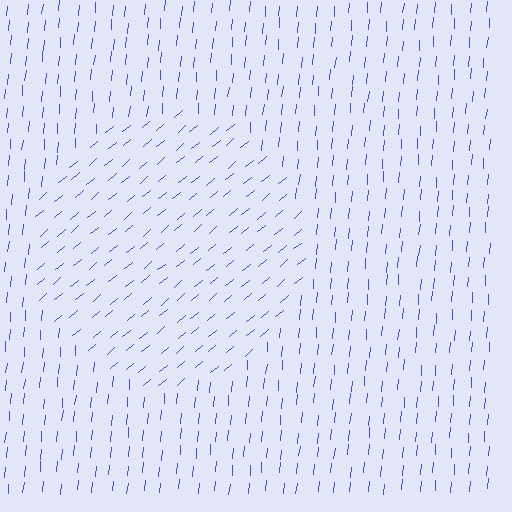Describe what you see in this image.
The image is filled with small blue line segments. A circle region in the image has lines oriented differently from the surrounding lines, creating a visible texture boundary.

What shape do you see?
I see a circle.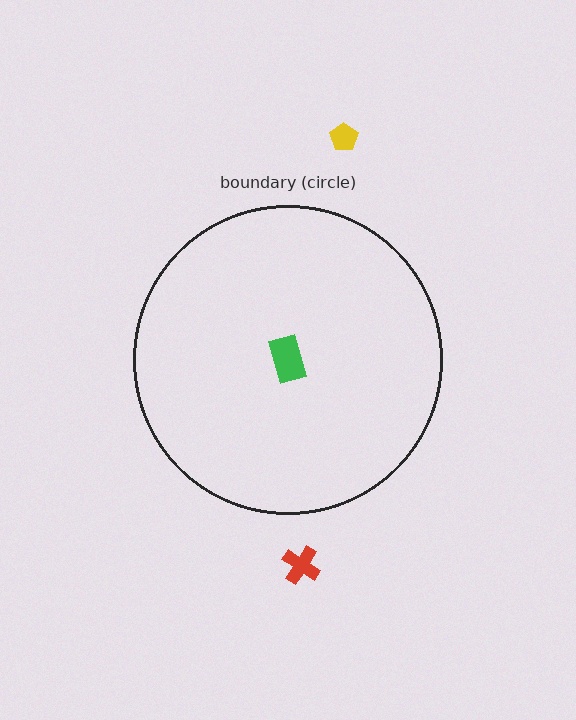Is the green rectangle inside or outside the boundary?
Inside.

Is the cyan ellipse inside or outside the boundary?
Inside.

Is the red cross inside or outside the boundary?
Outside.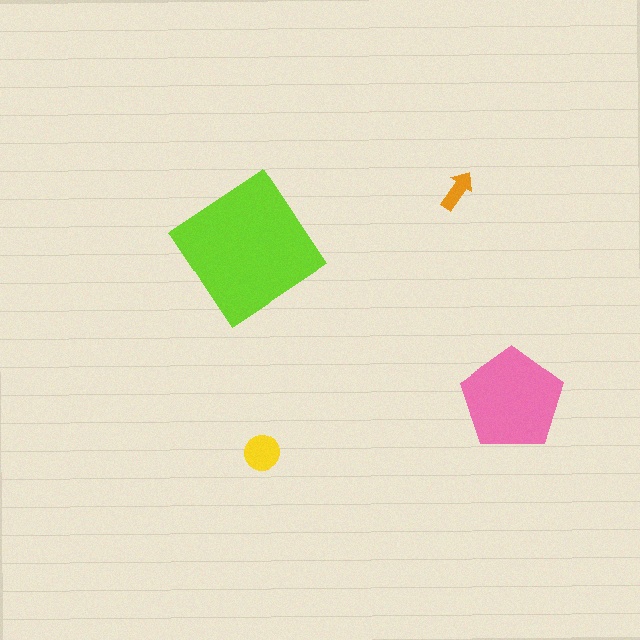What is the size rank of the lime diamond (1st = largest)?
1st.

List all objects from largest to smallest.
The lime diamond, the pink pentagon, the yellow circle, the orange arrow.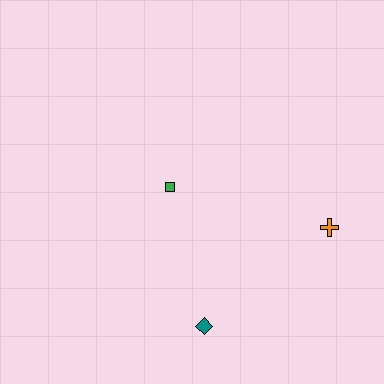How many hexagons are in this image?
There are no hexagons.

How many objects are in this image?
There are 3 objects.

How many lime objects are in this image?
There are no lime objects.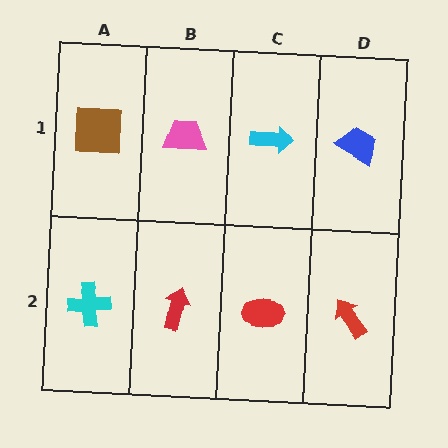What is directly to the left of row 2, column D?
A red ellipse.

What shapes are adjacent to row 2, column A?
A brown square (row 1, column A), a red arrow (row 2, column B).